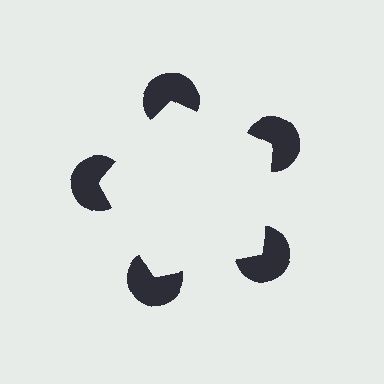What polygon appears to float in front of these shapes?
An illusory pentagon — its edges are inferred from the aligned wedge cuts in the pac-man discs, not physically drawn.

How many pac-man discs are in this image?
There are 5 — one at each vertex of the illusory pentagon.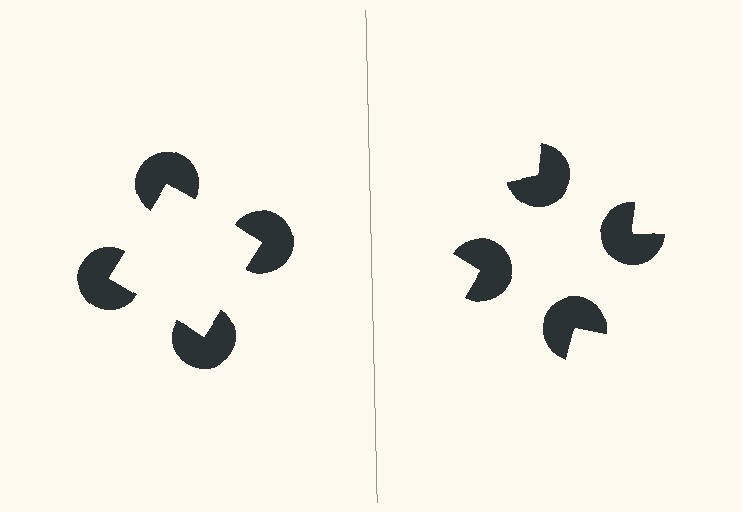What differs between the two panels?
The pac-man discs are positioned identically on both sides; only the wedge orientations differ. On the left they align to a square; on the right they are misaligned.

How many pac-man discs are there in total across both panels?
8 — 4 on each side.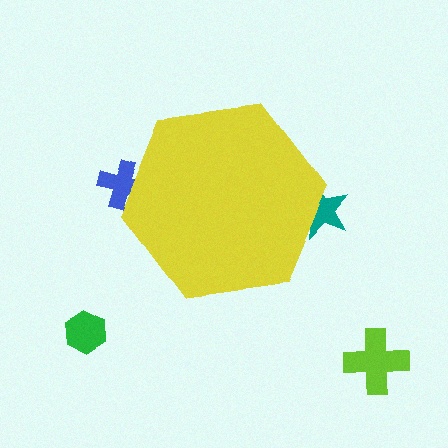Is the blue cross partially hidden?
Yes, the blue cross is partially hidden behind the yellow hexagon.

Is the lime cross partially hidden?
No, the lime cross is fully visible.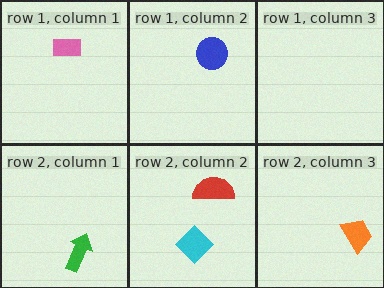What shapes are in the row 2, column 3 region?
The orange trapezoid.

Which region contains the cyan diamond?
The row 2, column 2 region.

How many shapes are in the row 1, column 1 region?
1.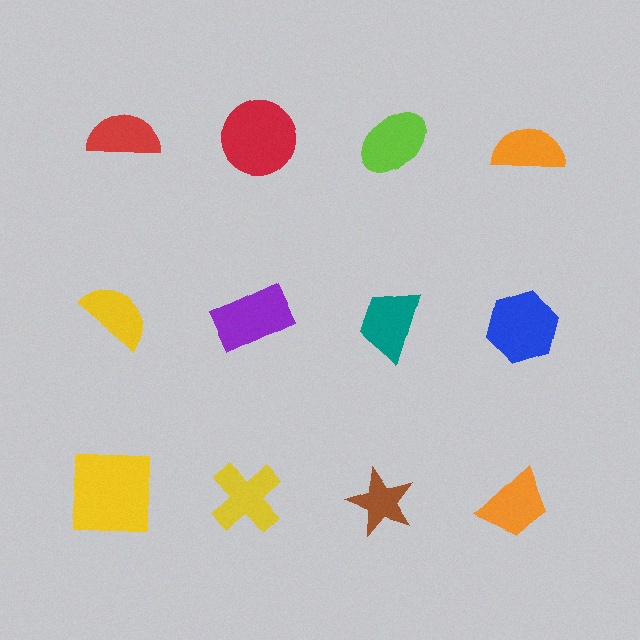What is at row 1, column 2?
A red circle.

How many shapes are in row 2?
4 shapes.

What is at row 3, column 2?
A yellow cross.